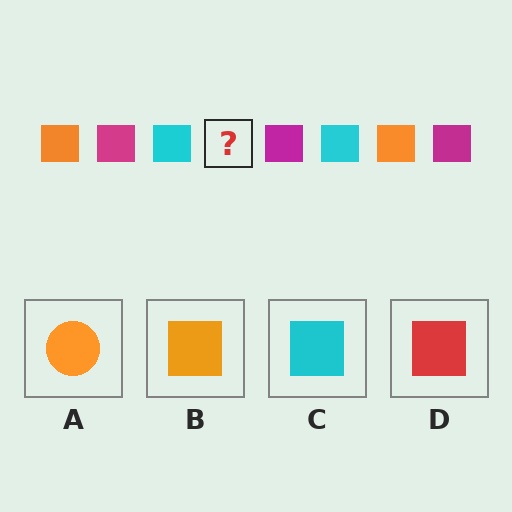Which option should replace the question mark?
Option B.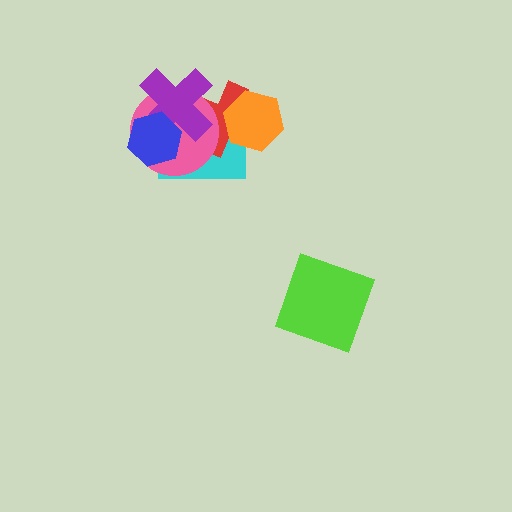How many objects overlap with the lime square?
0 objects overlap with the lime square.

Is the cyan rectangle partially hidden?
Yes, it is partially covered by another shape.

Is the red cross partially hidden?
Yes, it is partially covered by another shape.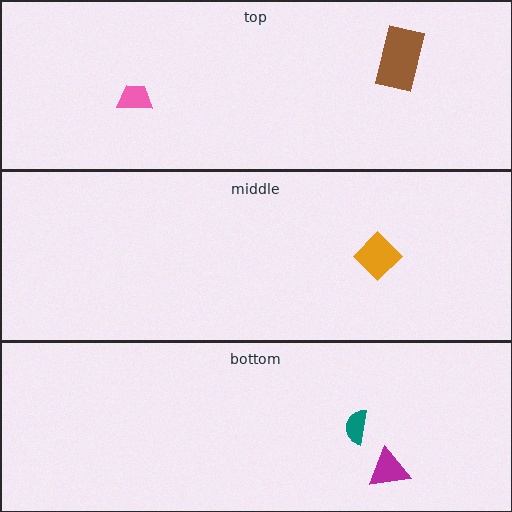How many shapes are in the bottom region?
2.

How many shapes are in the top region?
2.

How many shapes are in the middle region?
1.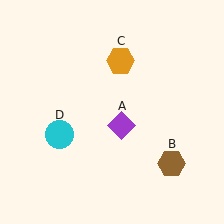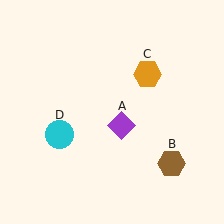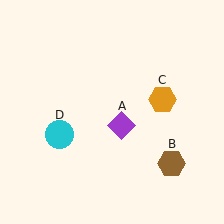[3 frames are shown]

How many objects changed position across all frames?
1 object changed position: orange hexagon (object C).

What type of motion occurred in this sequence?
The orange hexagon (object C) rotated clockwise around the center of the scene.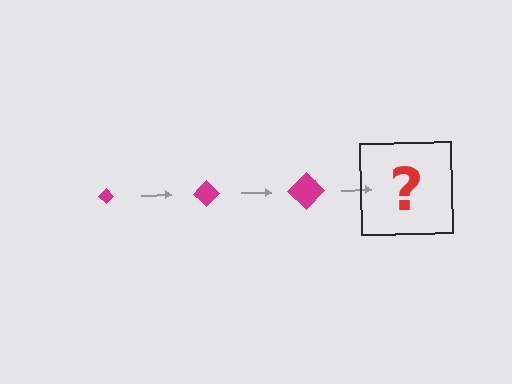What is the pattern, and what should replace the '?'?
The pattern is that the diamond gets progressively larger each step. The '?' should be a magenta diamond, larger than the previous one.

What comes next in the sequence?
The next element should be a magenta diamond, larger than the previous one.